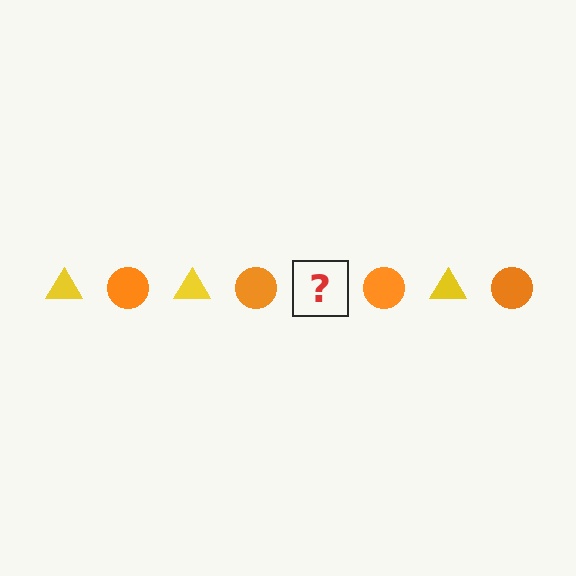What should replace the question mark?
The question mark should be replaced with a yellow triangle.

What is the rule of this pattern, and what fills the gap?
The rule is that the pattern alternates between yellow triangle and orange circle. The gap should be filled with a yellow triangle.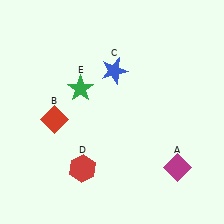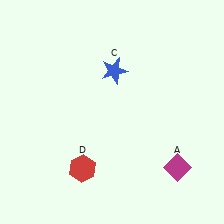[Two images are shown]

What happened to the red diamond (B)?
The red diamond (B) was removed in Image 2. It was in the bottom-left area of Image 1.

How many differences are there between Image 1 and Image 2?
There are 2 differences between the two images.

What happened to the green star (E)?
The green star (E) was removed in Image 2. It was in the top-left area of Image 1.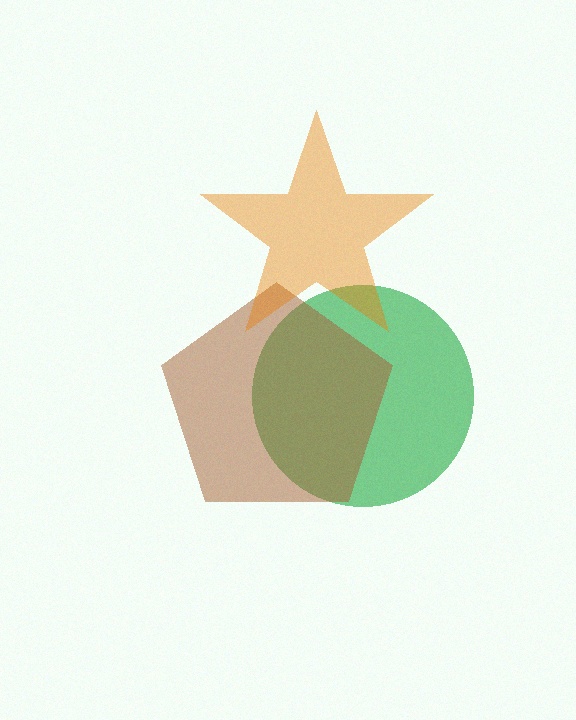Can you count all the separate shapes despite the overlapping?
Yes, there are 3 separate shapes.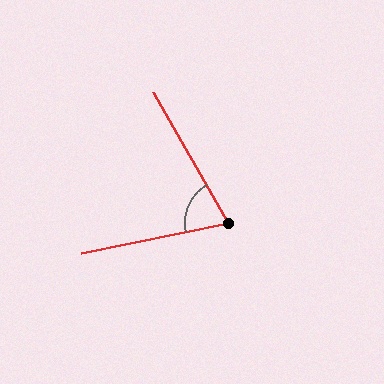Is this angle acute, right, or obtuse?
It is acute.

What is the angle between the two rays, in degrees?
Approximately 72 degrees.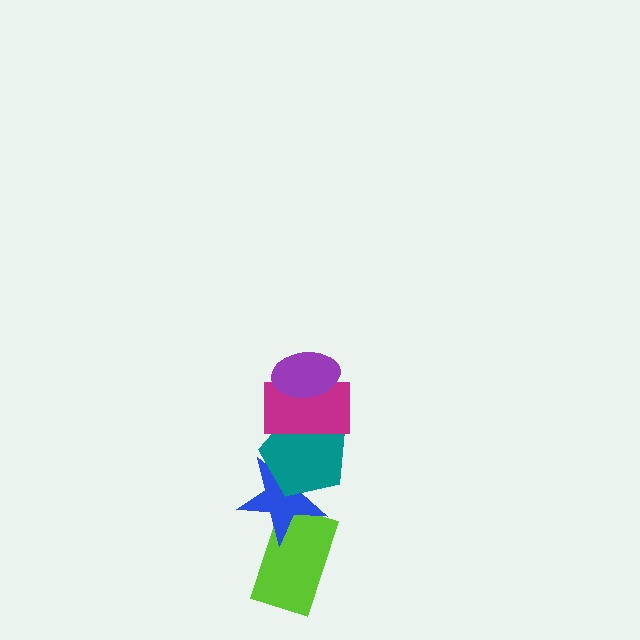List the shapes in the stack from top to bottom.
From top to bottom: the purple ellipse, the magenta rectangle, the teal pentagon, the blue star, the lime rectangle.